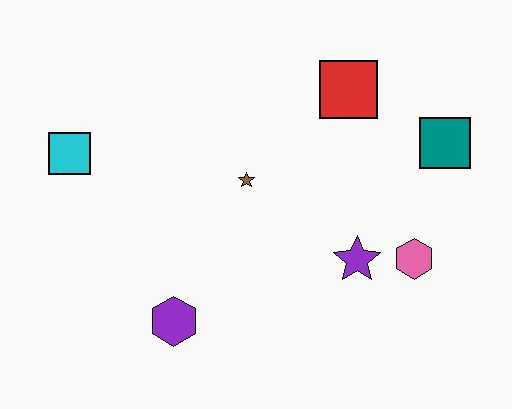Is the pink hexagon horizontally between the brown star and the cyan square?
No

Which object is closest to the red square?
The teal square is closest to the red square.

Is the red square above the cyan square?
Yes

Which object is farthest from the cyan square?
The teal square is farthest from the cyan square.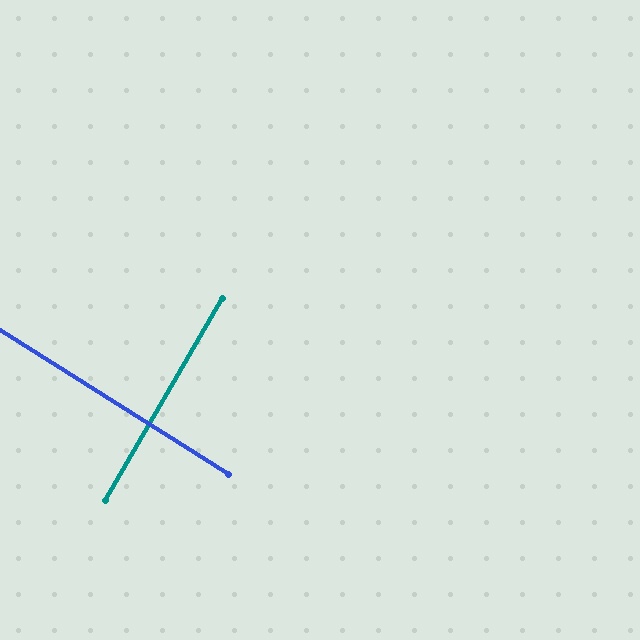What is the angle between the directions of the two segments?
Approximately 88 degrees.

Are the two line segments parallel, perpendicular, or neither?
Perpendicular — they meet at approximately 88°.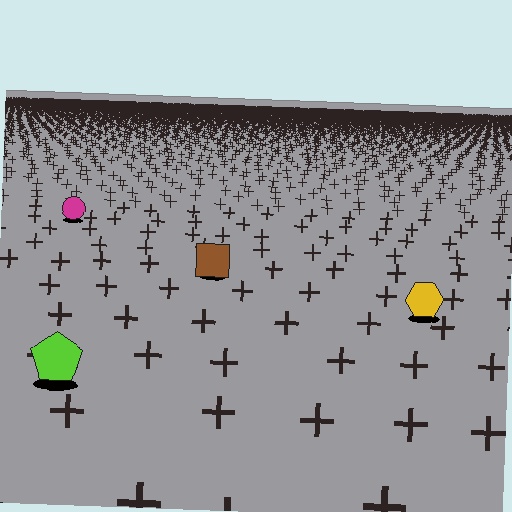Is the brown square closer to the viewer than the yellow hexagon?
No. The yellow hexagon is closer — you can tell from the texture gradient: the ground texture is coarser near it.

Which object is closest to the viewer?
The lime pentagon is closest. The texture marks near it are larger and more spread out.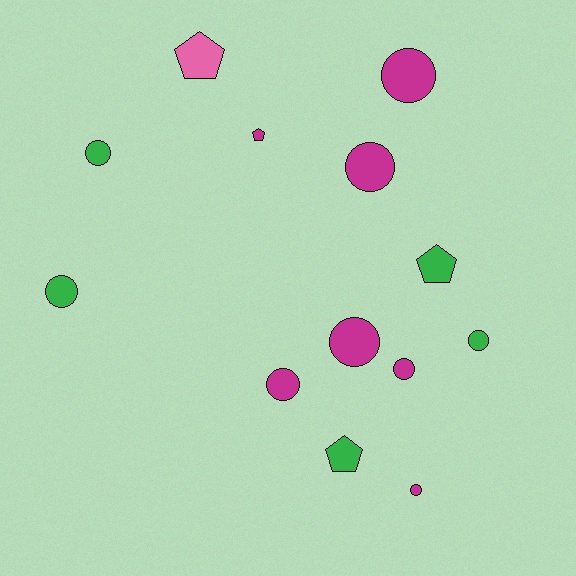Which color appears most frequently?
Magenta, with 7 objects.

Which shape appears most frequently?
Circle, with 9 objects.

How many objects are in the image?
There are 13 objects.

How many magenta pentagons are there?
There is 1 magenta pentagon.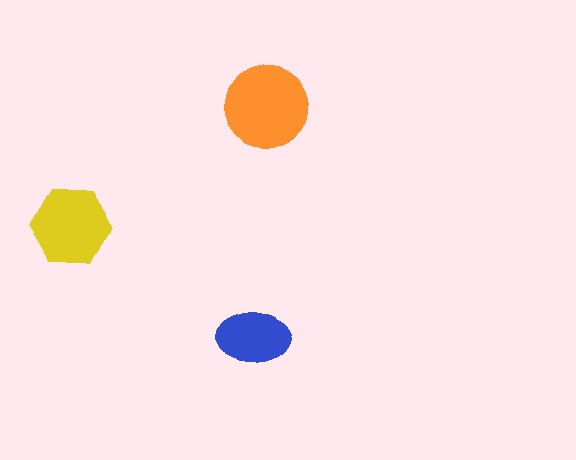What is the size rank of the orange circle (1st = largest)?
1st.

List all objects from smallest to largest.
The blue ellipse, the yellow hexagon, the orange circle.